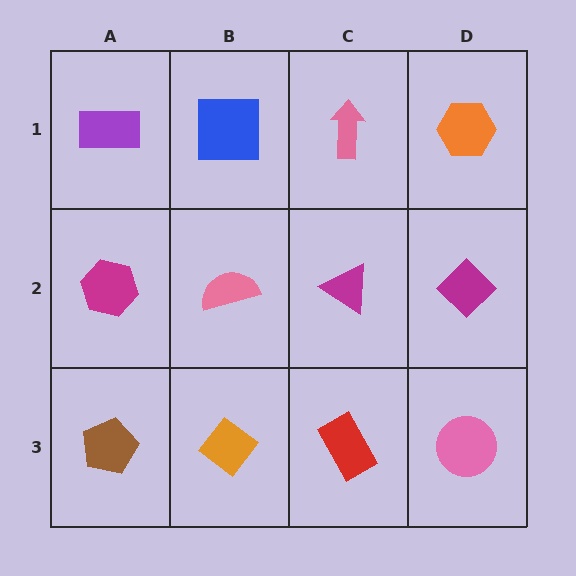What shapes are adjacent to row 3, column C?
A magenta triangle (row 2, column C), an orange diamond (row 3, column B), a pink circle (row 3, column D).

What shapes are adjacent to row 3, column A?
A magenta hexagon (row 2, column A), an orange diamond (row 3, column B).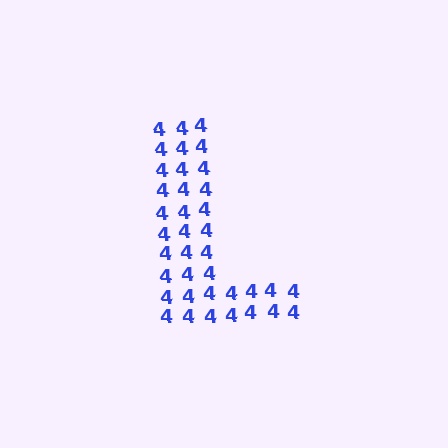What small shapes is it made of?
It is made of small digit 4's.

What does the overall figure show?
The overall figure shows the letter L.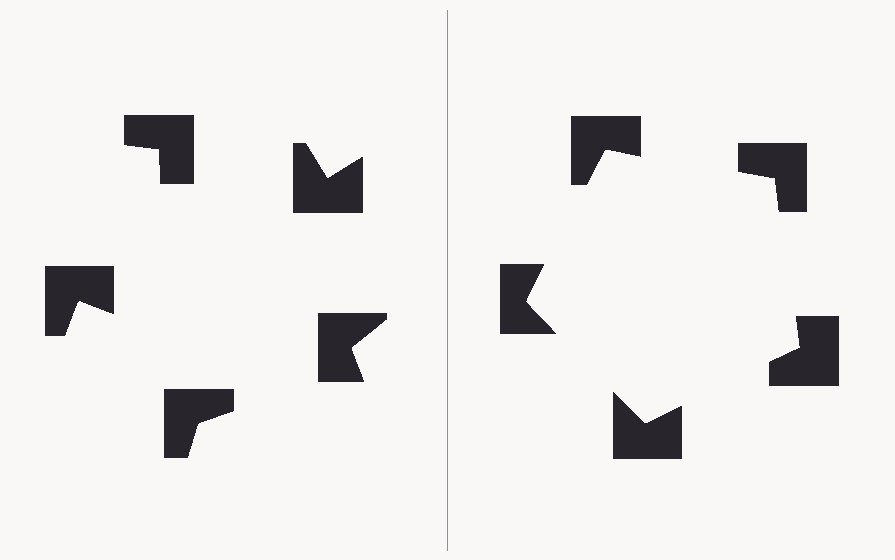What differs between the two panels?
The notched squares are positioned identically on both sides; only the wedge orientations differ. On the right they align to a pentagon; on the left they are misaligned.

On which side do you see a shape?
An illusory pentagon appears on the right side. On the left side the wedge cuts are rotated, so no coherent shape forms.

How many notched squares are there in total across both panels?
10 — 5 on each side.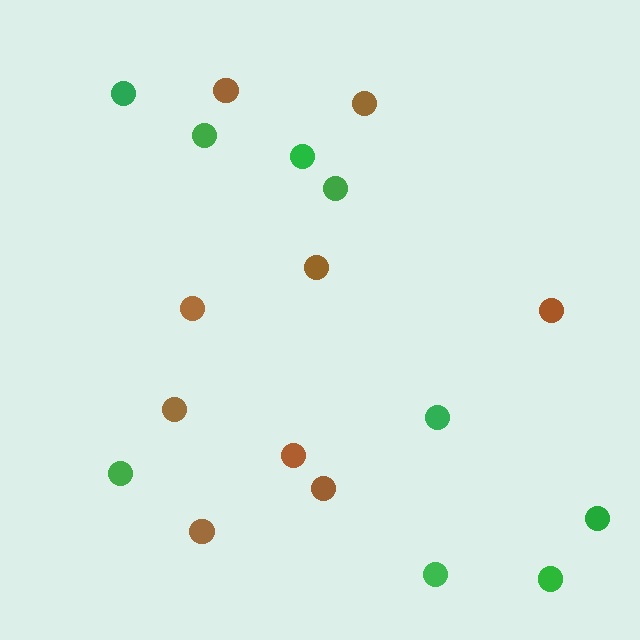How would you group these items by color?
There are 2 groups: one group of green circles (9) and one group of brown circles (9).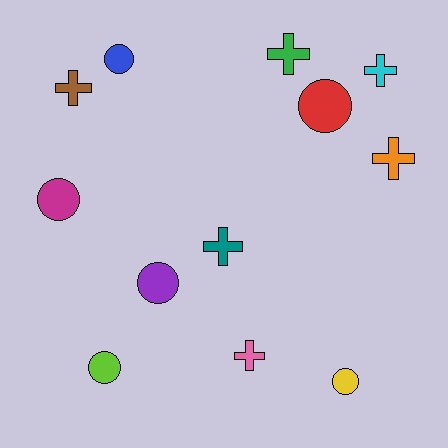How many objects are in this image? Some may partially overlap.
There are 12 objects.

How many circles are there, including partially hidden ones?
There are 6 circles.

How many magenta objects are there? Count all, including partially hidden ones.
There is 1 magenta object.